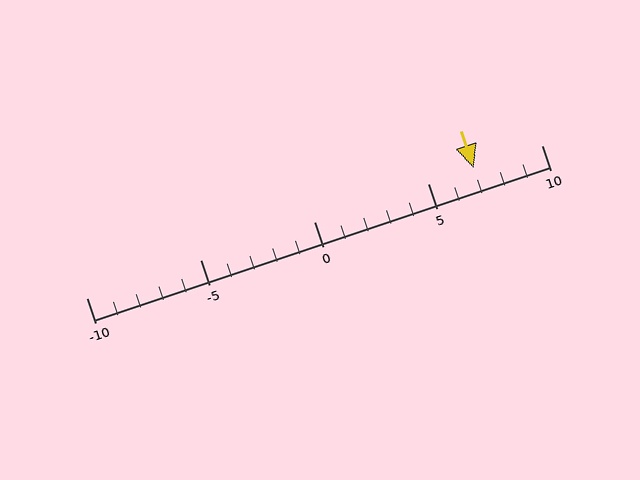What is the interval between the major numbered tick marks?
The major tick marks are spaced 5 units apart.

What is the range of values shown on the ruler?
The ruler shows values from -10 to 10.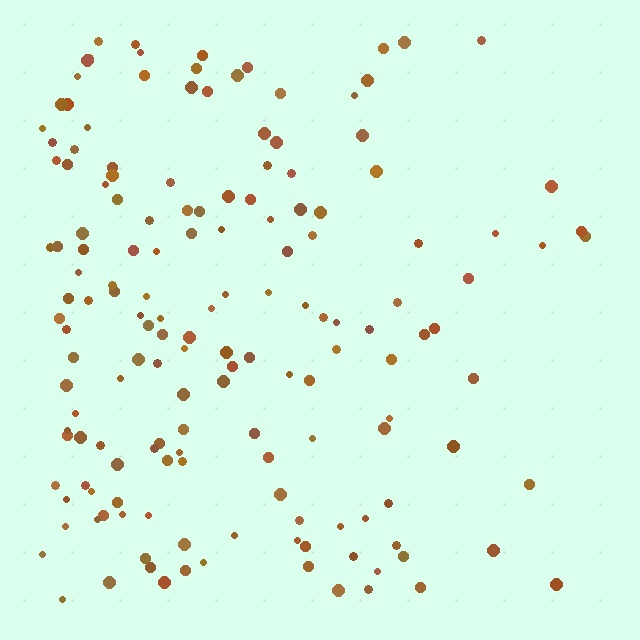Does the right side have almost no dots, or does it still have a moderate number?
Still a moderate number, just noticeably fewer than the left.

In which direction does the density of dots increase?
From right to left, with the left side densest.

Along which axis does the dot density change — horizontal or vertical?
Horizontal.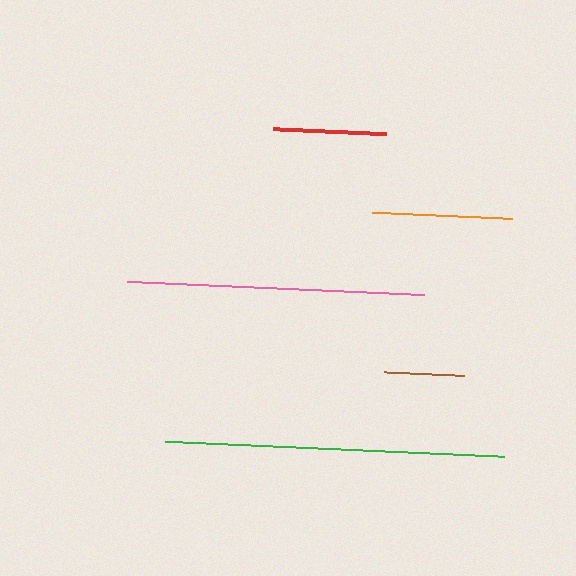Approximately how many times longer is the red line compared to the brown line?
The red line is approximately 1.4 times the length of the brown line.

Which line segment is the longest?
The green line is the longest at approximately 339 pixels.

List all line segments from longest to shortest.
From longest to shortest: green, pink, orange, red, brown.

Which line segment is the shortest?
The brown line is the shortest at approximately 80 pixels.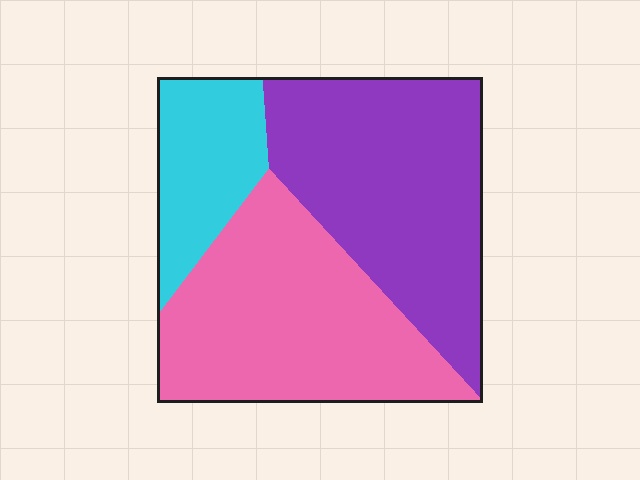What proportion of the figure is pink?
Pink covers 41% of the figure.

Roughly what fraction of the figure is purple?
Purple covers roughly 40% of the figure.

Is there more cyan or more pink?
Pink.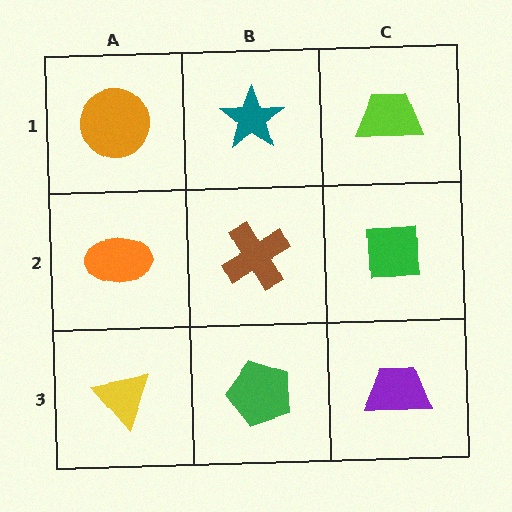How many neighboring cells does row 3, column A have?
2.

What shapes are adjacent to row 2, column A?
An orange circle (row 1, column A), a yellow triangle (row 3, column A), a brown cross (row 2, column B).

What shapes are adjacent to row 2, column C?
A lime trapezoid (row 1, column C), a purple trapezoid (row 3, column C), a brown cross (row 2, column B).